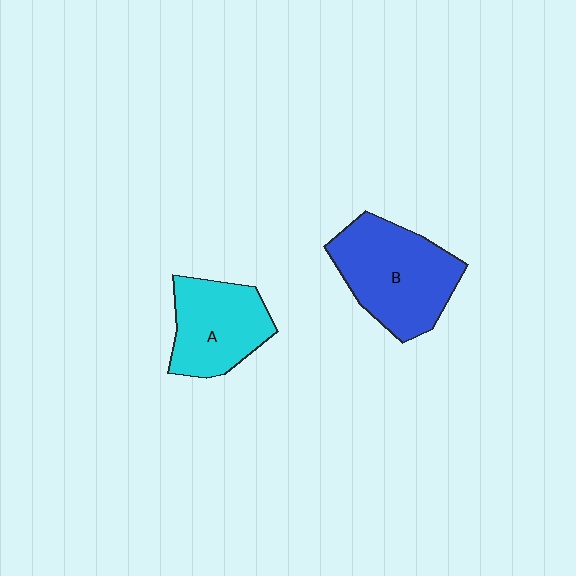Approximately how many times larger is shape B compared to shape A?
Approximately 1.3 times.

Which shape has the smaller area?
Shape A (cyan).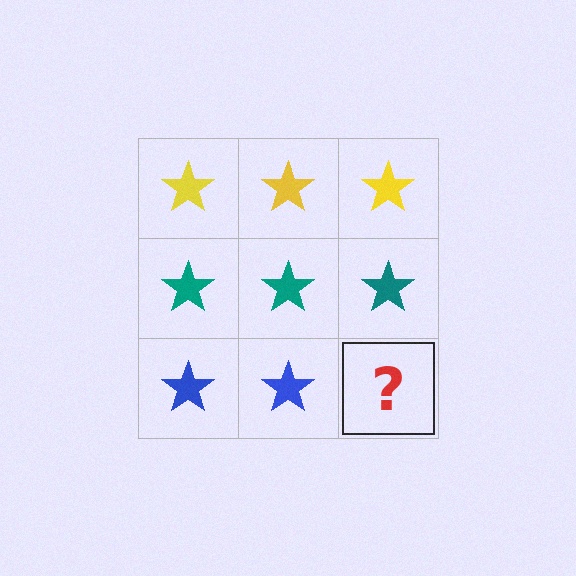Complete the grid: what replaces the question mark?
The question mark should be replaced with a blue star.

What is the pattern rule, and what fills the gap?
The rule is that each row has a consistent color. The gap should be filled with a blue star.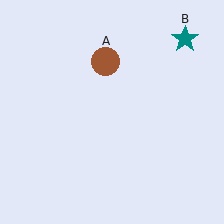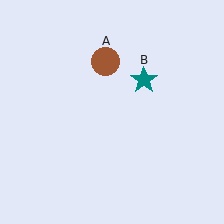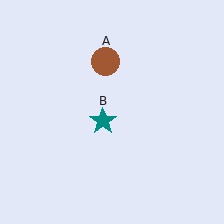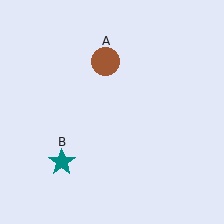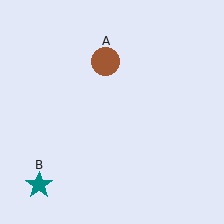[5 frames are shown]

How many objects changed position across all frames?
1 object changed position: teal star (object B).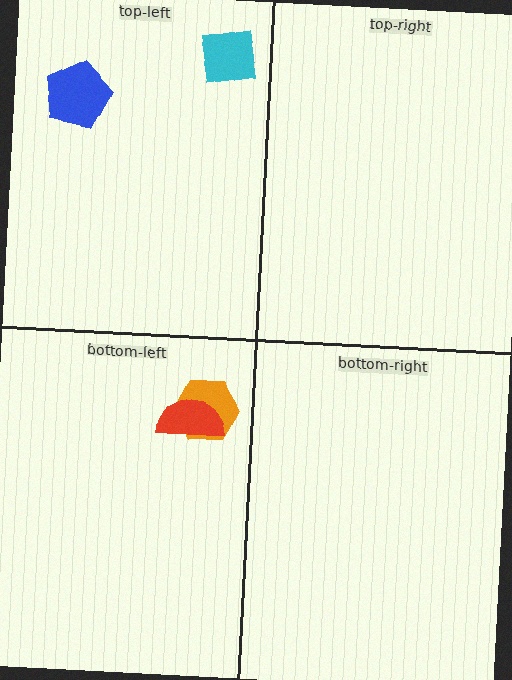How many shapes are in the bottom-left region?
2.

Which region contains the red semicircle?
The bottom-left region.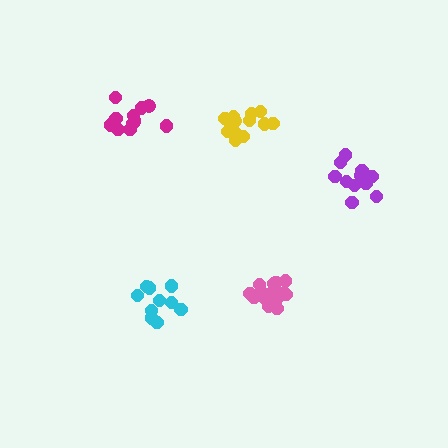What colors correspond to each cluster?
The clusters are colored: purple, cyan, pink, yellow, magenta.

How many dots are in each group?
Group 1: 11 dots, Group 2: 10 dots, Group 3: 15 dots, Group 4: 14 dots, Group 5: 12 dots (62 total).